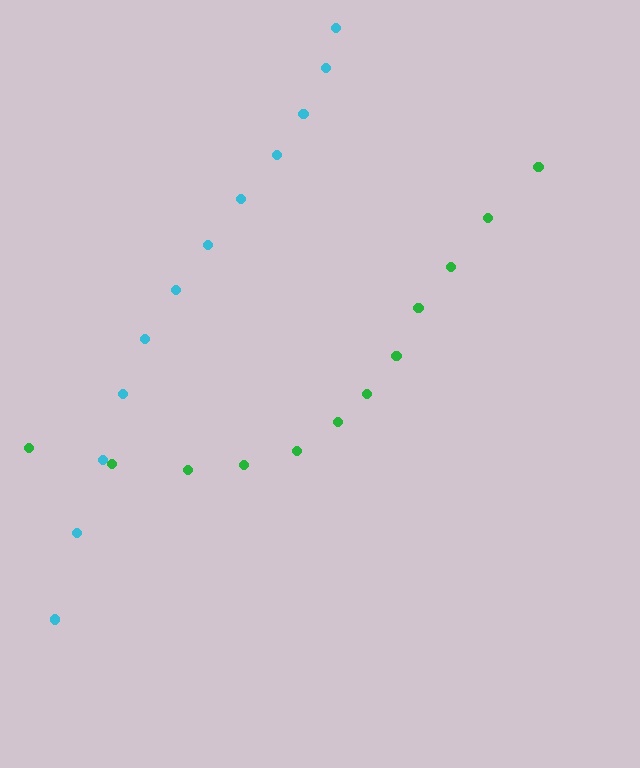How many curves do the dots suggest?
There are 2 distinct paths.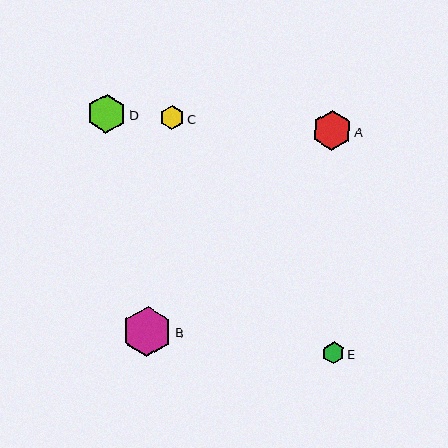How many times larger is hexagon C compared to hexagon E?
Hexagon C is approximately 1.1 times the size of hexagon E.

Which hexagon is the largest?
Hexagon B is the largest with a size of approximately 50 pixels.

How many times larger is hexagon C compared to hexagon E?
Hexagon C is approximately 1.1 times the size of hexagon E.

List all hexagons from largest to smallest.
From largest to smallest: B, A, D, C, E.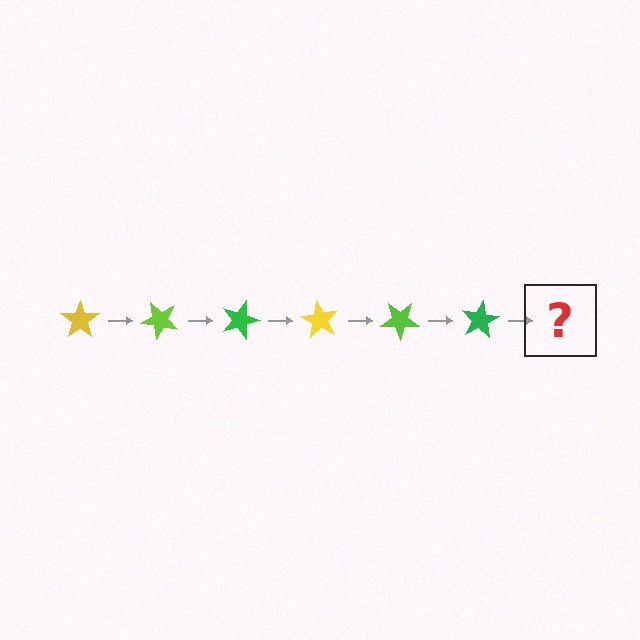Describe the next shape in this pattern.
It should be a yellow star, rotated 270 degrees from the start.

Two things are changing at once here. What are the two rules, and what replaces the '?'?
The two rules are that it rotates 45 degrees each step and the color cycles through yellow, lime, and green. The '?' should be a yellow star, rotated 270 degrees from the start.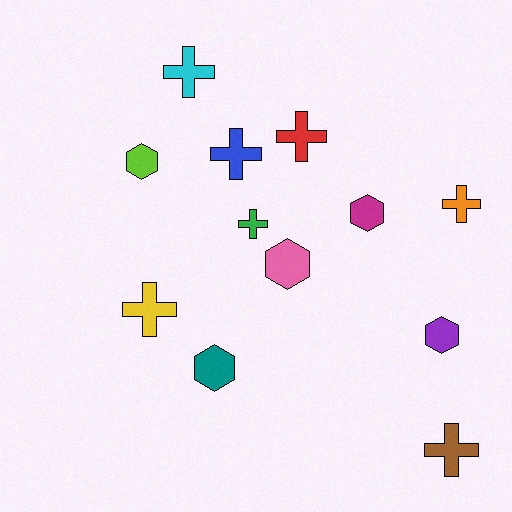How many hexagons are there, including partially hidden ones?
There are 5 hexagons.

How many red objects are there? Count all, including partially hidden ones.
There is 1 red object.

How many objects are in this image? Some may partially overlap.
There are 12 objects.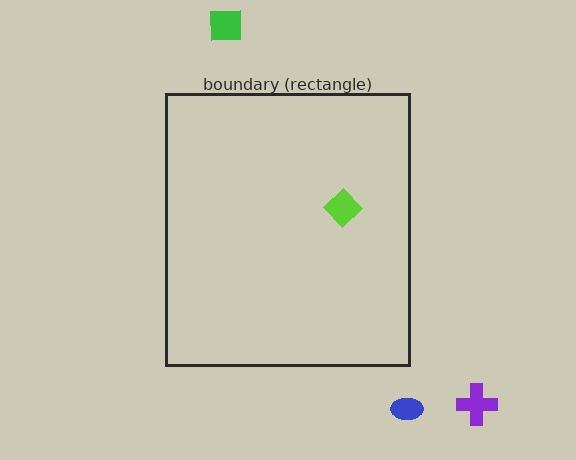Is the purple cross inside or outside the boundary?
Outside.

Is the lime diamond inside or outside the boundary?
Inside.